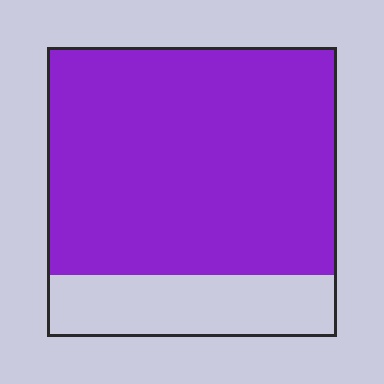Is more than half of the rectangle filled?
Yes.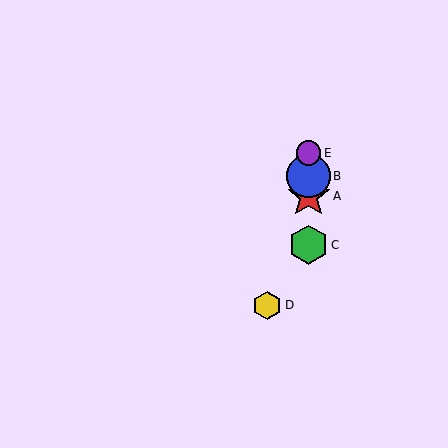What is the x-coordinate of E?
Object E is at x≈309.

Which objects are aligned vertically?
Objects A, B, C, E are aligned vertically.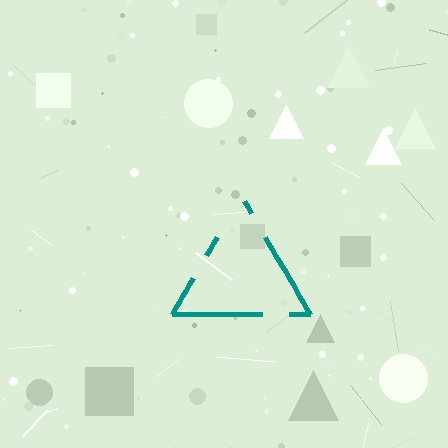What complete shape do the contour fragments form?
The contour fragments form a triangle.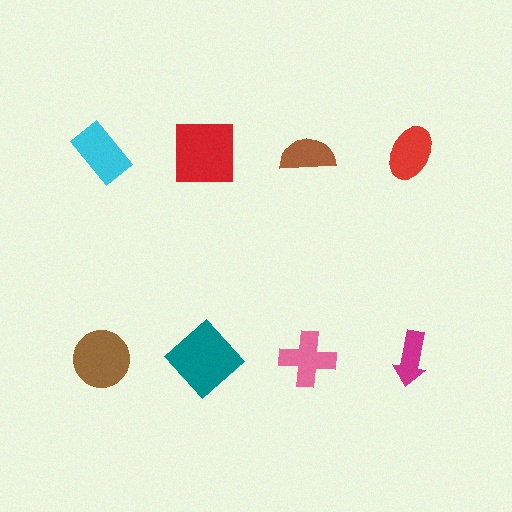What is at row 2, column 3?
A pink cross.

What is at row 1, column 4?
A red ellipse.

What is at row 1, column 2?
A red square.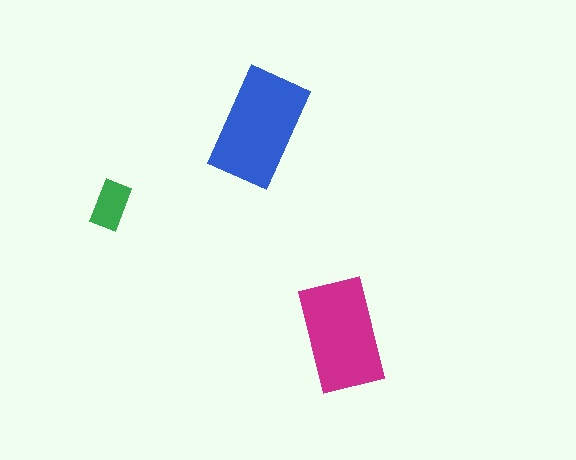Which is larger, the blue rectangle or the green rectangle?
The blue one.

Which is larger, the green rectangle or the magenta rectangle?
The magenta one.